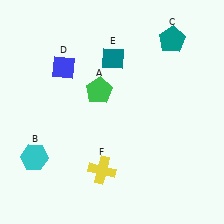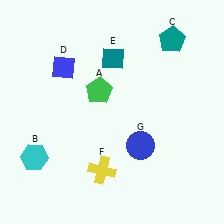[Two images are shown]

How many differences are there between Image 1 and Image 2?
There is 1 difference between the two images.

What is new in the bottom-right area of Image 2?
A blue circle (G) was added in the bottom-right area of Image 2.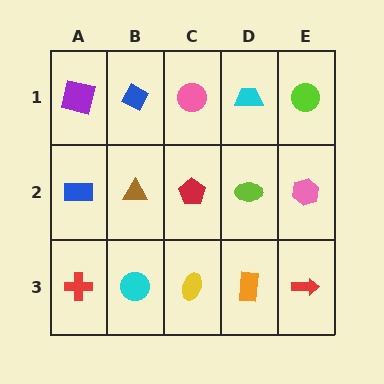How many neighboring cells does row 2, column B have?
4.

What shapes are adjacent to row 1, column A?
A blue rectangle (row 2, column A), a blue diamond (row 1, column B).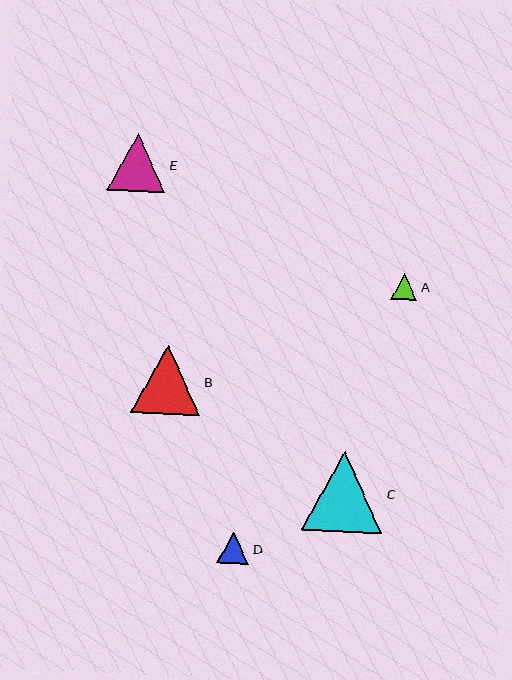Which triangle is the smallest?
Triangle A is the smallest with a size of approximately 26 pixels.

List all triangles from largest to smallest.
From largest to smallest: C, B, E, D, A.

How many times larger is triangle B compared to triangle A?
Triangle B is approximately 2.6 times the size of triangle A.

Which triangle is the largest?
Triangle C is the largest with a size of approximately 81 pixels.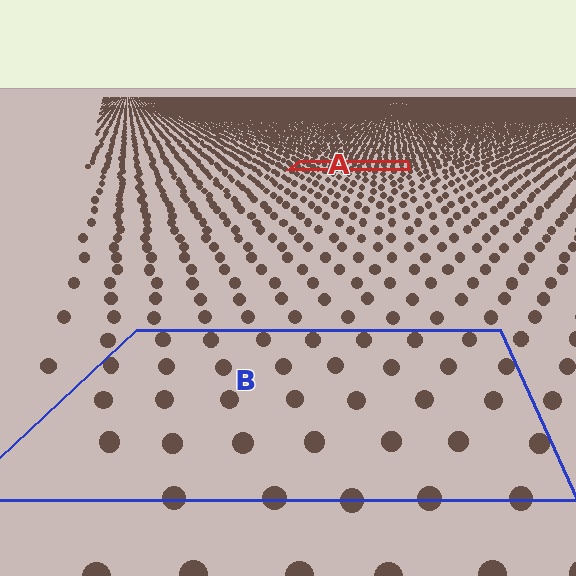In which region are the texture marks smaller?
The texture marks are smaller in region A, because it is farther away.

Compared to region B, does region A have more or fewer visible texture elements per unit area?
Region A has more texture elements per unit area — they are packed more densely because it is farther away.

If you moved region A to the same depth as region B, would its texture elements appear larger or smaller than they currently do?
They would appear larger. At a closer depth, the same texture elements are projected at a bigger on-screen size.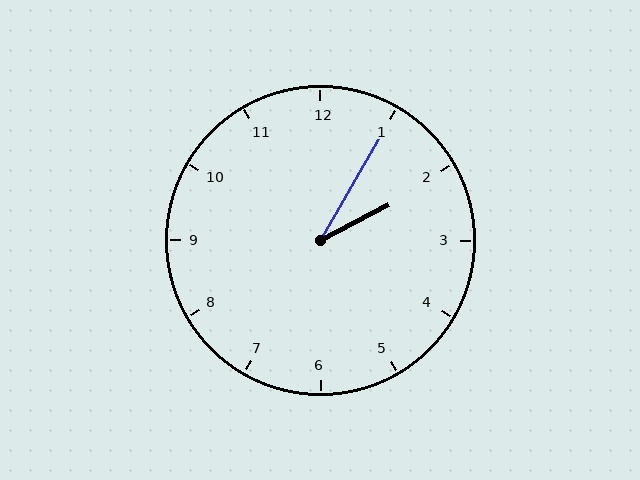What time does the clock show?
2:05.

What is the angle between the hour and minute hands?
Approximately 32 degrees.